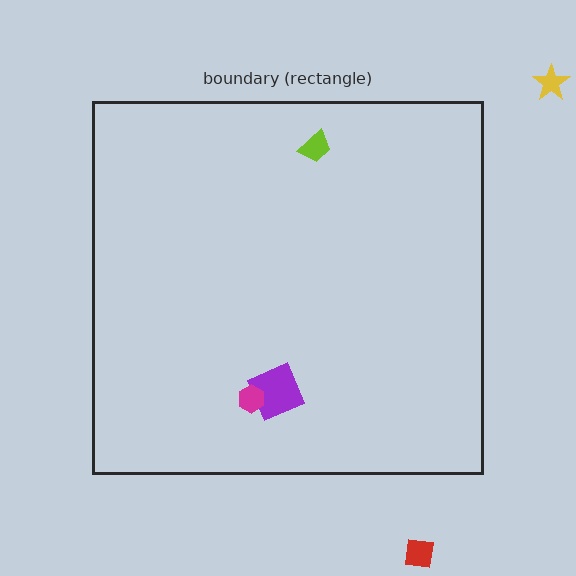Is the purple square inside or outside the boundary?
Inside.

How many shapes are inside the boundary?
3 inside, 2 outside.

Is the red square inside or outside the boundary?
Outside.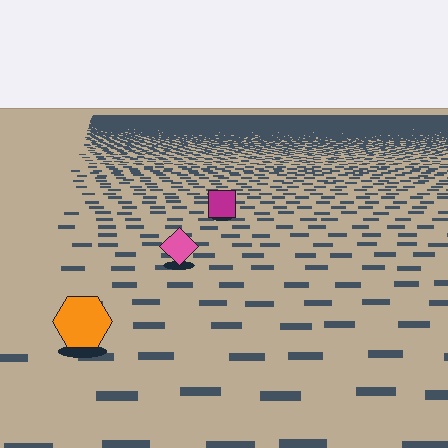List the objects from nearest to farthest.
From nearest to farthest: the orange hexagon, the pink diamond, the magenta square.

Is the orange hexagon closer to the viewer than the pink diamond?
Yes. The orange hexagon is closer — you can tell from the texture gradient: the ground texture is coarser near it.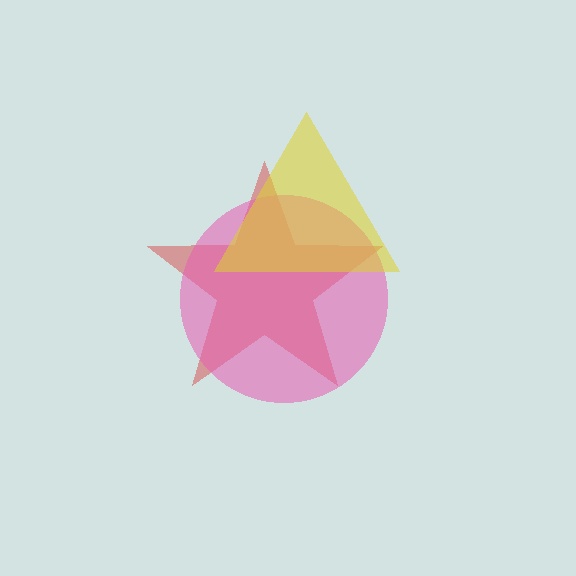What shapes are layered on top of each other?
The layered shapes are: a red star, a pink circle, a yellow triangle.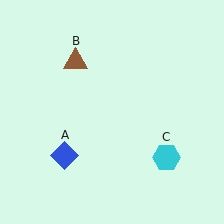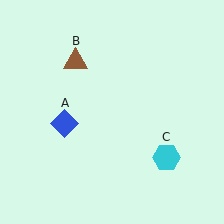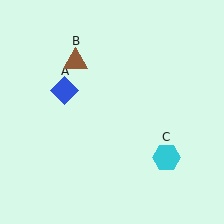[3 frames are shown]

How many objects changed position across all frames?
1 object changed position: blue diamond (object A).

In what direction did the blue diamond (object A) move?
The blue diamond (object A) moved up.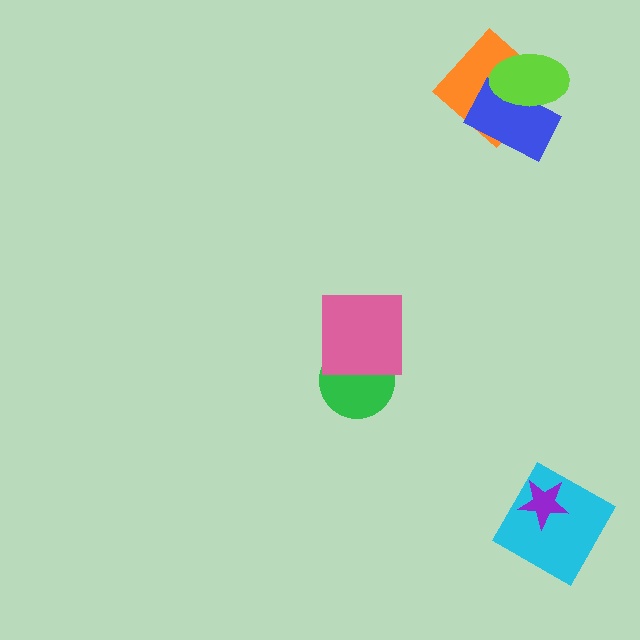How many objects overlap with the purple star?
1 object overlaps with the purple star.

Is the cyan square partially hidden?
Yes, it is partially covered by another shape.